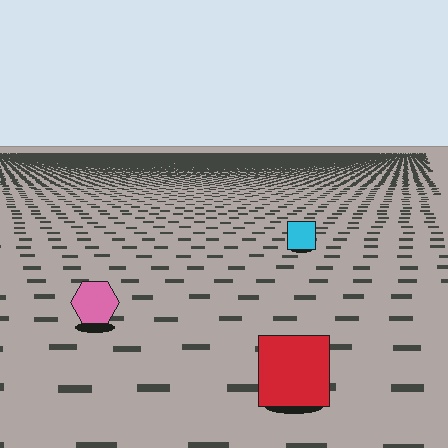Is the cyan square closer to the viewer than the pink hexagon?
No. The pink hexagon is closer — you can tell from the texture gradient: the ground texture is coarser near it.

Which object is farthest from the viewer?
The cyan square is farthest from the viewer. It appears smaller and the ground texture around it is denser.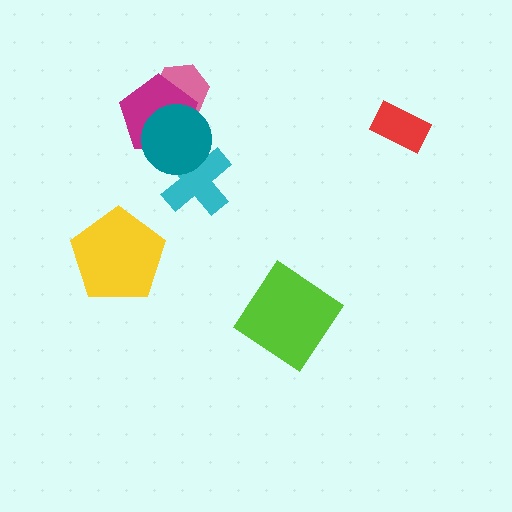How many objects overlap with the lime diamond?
0 objects overlap with the lime diamond.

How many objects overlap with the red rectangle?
0 objects overlap with the red rectangle.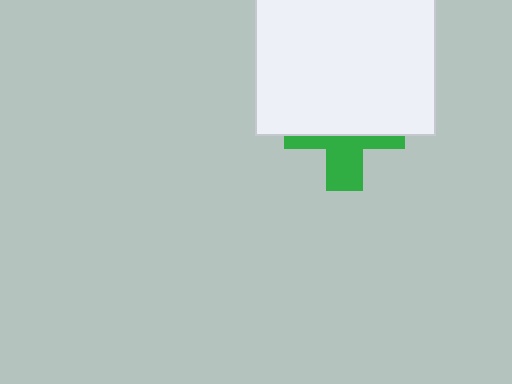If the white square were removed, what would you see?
You would see the complete green cross.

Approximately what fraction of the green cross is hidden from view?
Roughly 58% of the green cross is hidden behind the white square.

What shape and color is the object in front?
The object in front is a white square.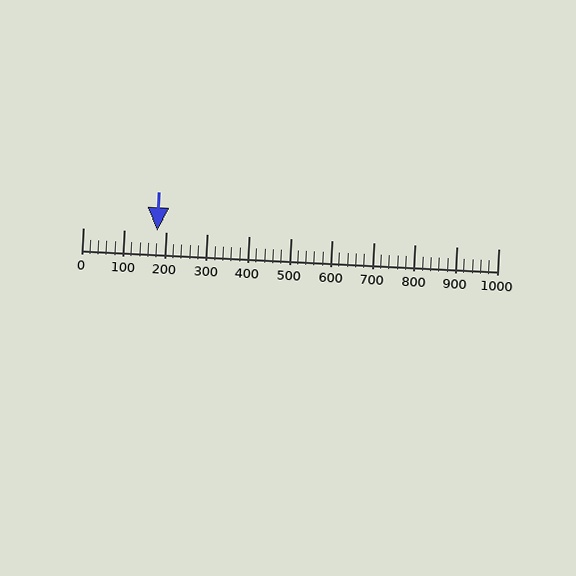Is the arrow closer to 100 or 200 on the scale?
The arrow is closer to 200.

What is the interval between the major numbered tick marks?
The major tick marks are spaced 100 units apart.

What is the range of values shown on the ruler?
The ruler shows values from 0 to 1000.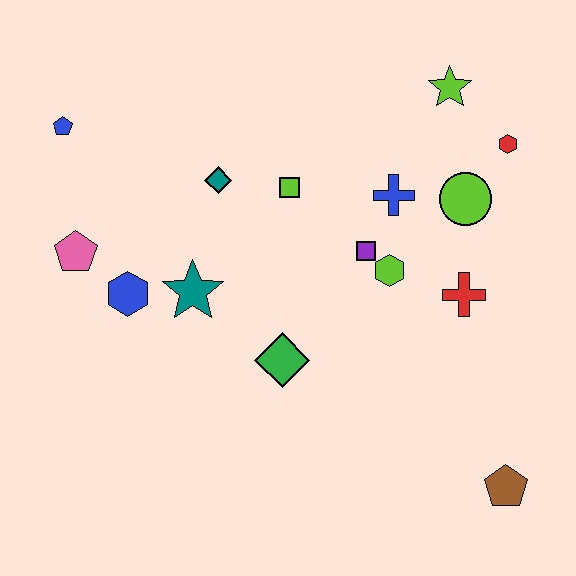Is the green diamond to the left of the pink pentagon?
No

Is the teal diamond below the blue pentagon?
Yes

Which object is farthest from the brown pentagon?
The blue pentagon is farthest from the brown pentagon.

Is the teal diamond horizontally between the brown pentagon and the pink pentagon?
Yes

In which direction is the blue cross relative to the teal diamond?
The blue cross is to the right of the teal diamond.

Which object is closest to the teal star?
The blue hexagon is closest to the teal star.